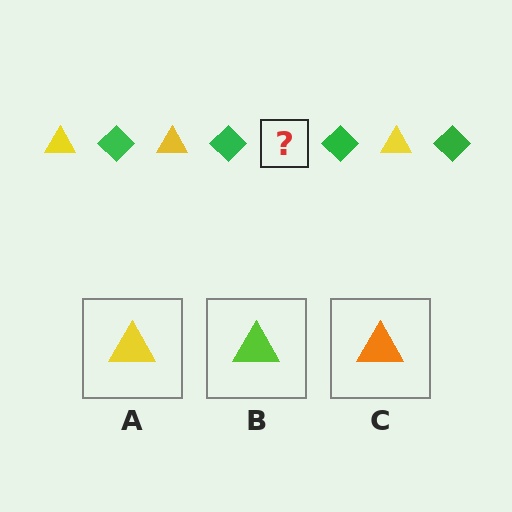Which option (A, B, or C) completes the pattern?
A.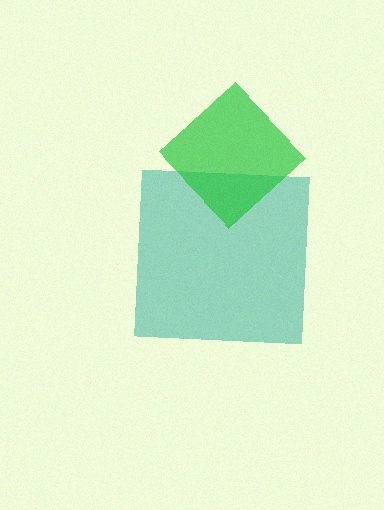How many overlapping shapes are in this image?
There are 2 overlapping shapes in the image.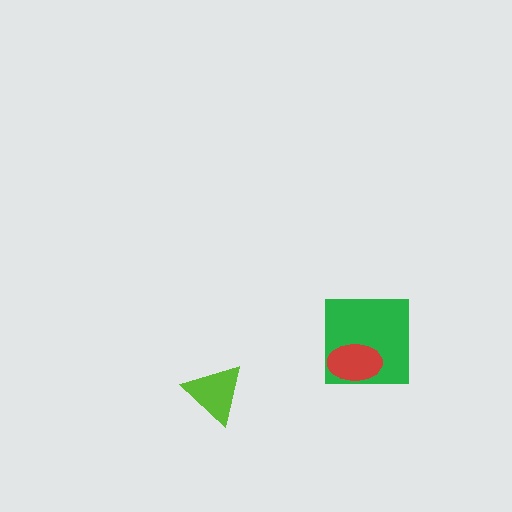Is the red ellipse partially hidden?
No, no other shape covers it.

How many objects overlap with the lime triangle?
0 objects overlap with the lime triangle.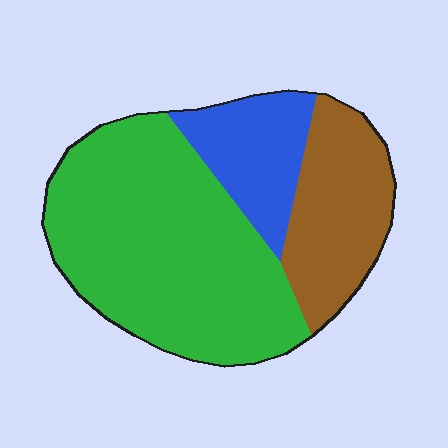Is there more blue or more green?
Green.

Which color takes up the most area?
Green, at roughly 60%.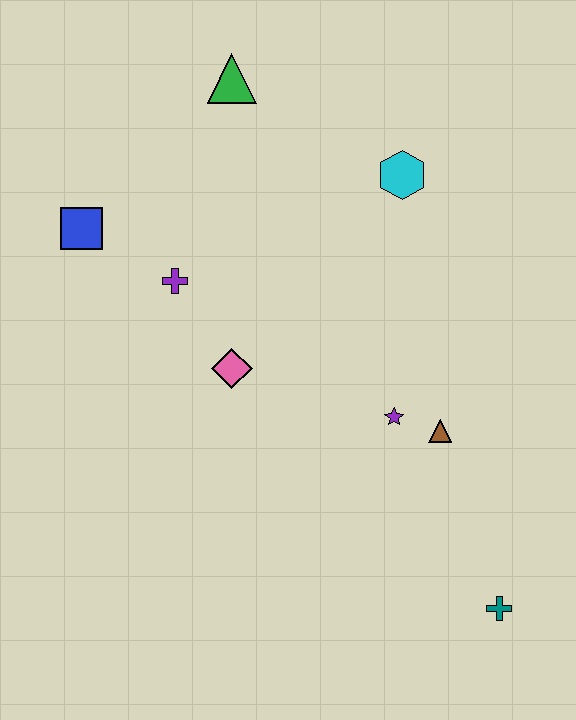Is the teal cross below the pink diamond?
Yes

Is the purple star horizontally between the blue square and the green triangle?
No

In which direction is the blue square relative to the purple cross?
The blue square is to the left of the purple cross.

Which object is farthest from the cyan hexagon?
The teal cross is farthest from the cyan hexagon.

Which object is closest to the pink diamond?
The purple cross is closest to the pink diamond.